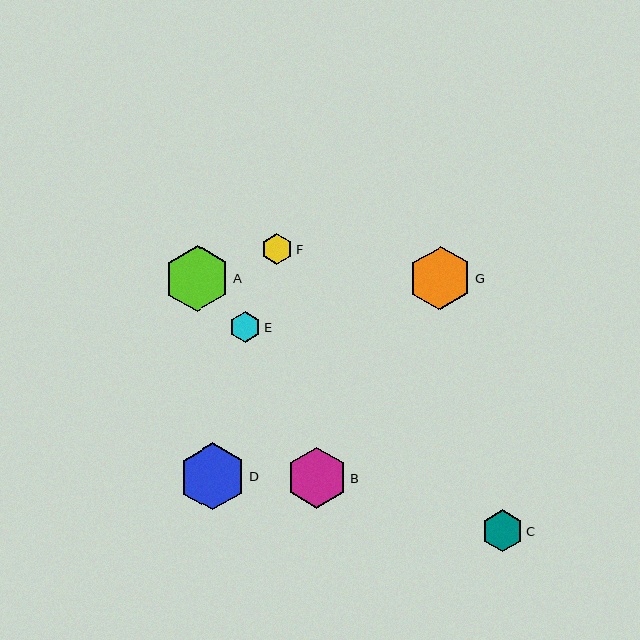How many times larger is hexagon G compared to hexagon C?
Hexagon G is approximately 1.5 times the size of hexagon C.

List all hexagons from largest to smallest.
From largest to smallest: D, A, G, B, C, F, E.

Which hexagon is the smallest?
Hexagon E is the smallest with a size of approximately 31 pixels.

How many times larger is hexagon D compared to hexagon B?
Hexagon D is approximately 1.1 times the size of hexagon B.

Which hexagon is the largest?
Hexagon D is the largest with a size of approximately 67 pixels.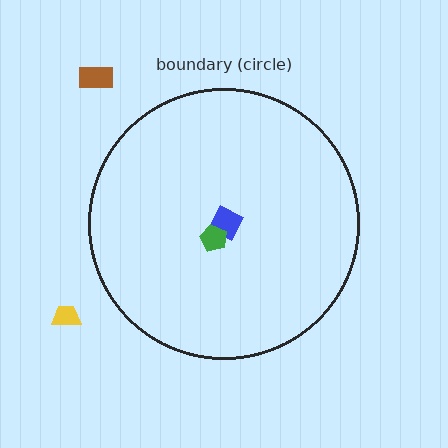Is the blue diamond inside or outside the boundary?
Inside.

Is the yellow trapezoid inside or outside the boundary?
Outside.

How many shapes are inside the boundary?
2 inside, 2 outside.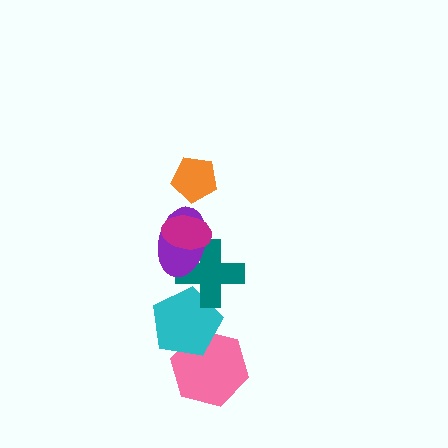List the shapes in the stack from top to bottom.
From top to bottom: the orange pentagon, the magenta ellipse, the purple ellipse, the teal cross, the cyan pentagon, the pink hexagon.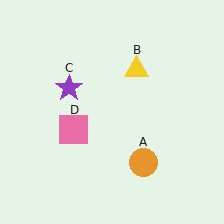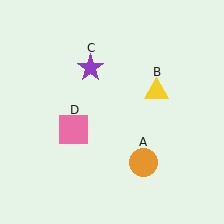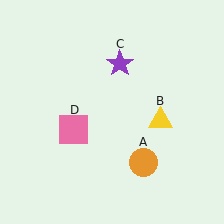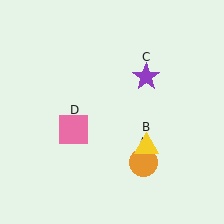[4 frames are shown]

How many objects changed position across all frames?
2 objects changed position: yellow triangle (object B), purple star (object C).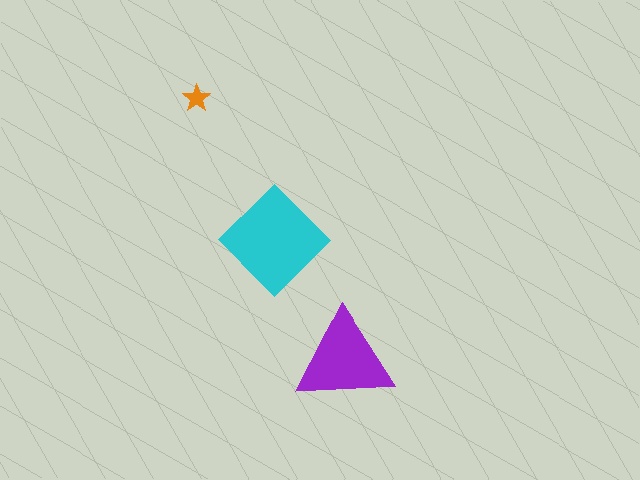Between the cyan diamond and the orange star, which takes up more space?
The cyan diamond.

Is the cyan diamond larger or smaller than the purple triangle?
Larger.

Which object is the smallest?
The orange star.